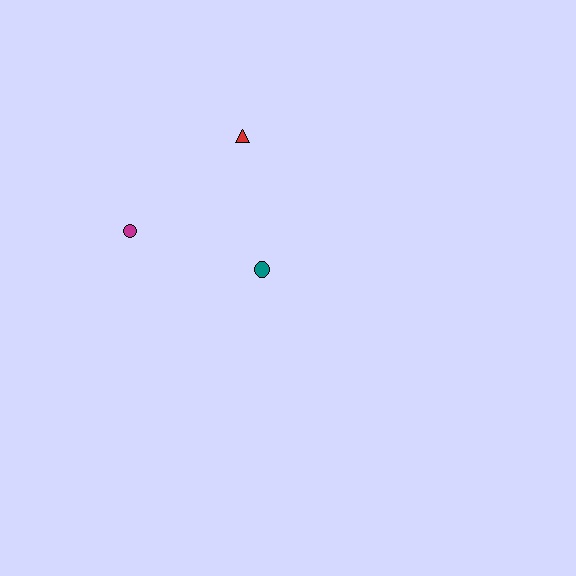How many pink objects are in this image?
There are no pink objects.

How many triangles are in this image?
There is 1 triangle.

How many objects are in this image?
There are 3 objects.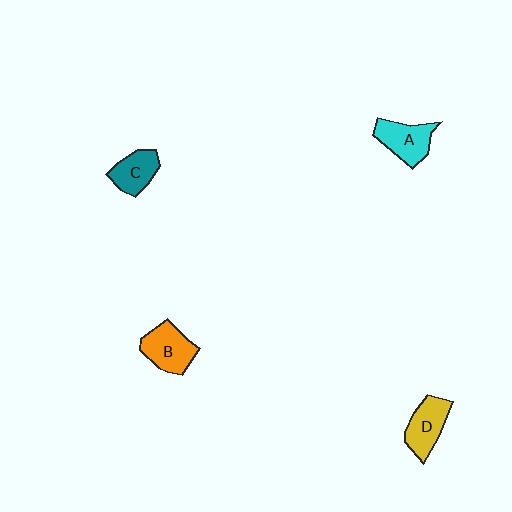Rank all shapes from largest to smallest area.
From largest to smallest: B (orange), A (cyan), D (yellow), C (teal).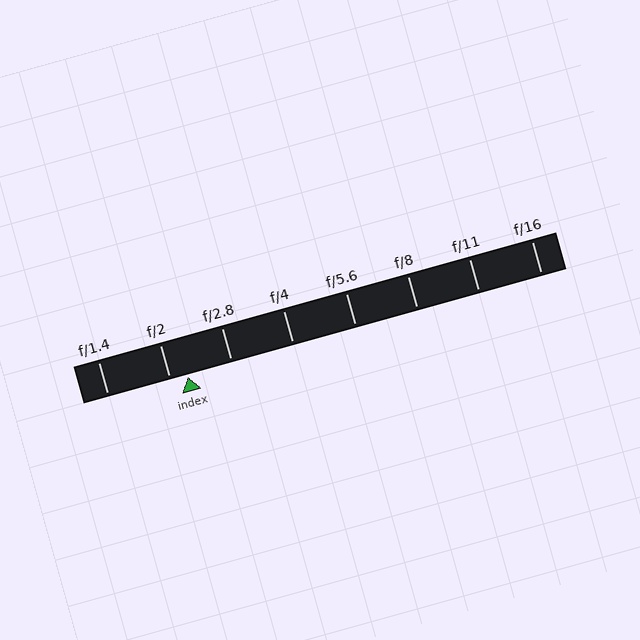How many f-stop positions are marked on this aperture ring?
There are 8 f-stop positions marked.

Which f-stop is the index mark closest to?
The index mark is closest to f/2.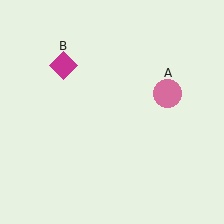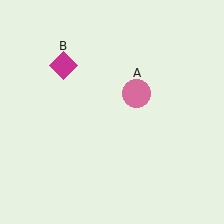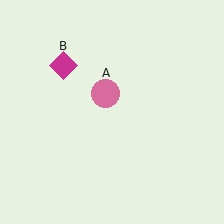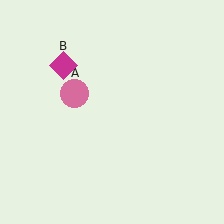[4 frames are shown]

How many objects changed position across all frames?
1 object changed position: pink circle (object A).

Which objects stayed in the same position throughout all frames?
Magenta diamond (object B) remained stationary.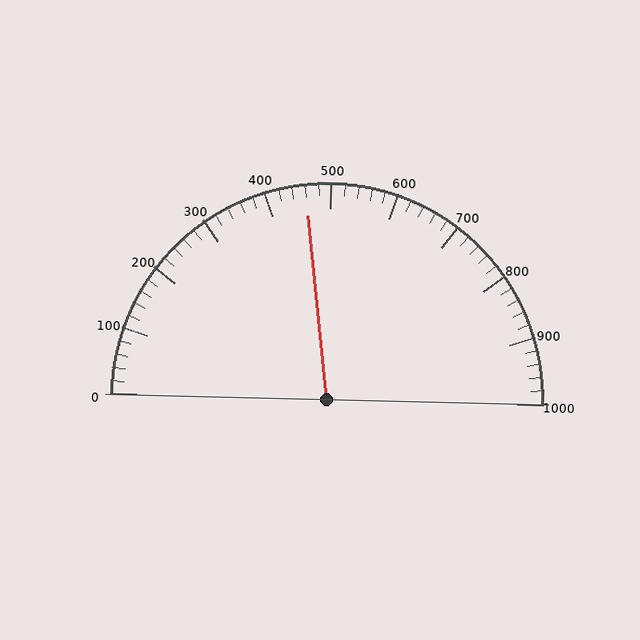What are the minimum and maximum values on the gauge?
The gauge ranges from 0 to 1000.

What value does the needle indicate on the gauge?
The needle indicates approximately 460.